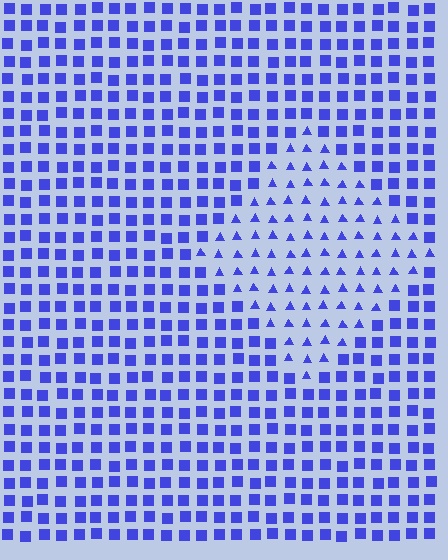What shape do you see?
I see a diamond.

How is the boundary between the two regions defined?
The boundary is defined by a change in element shape: triangles inside vs. squares outside. All elements share the same color and spacing.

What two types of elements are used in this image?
The image uses triangles inside the diamond region and squares outside it.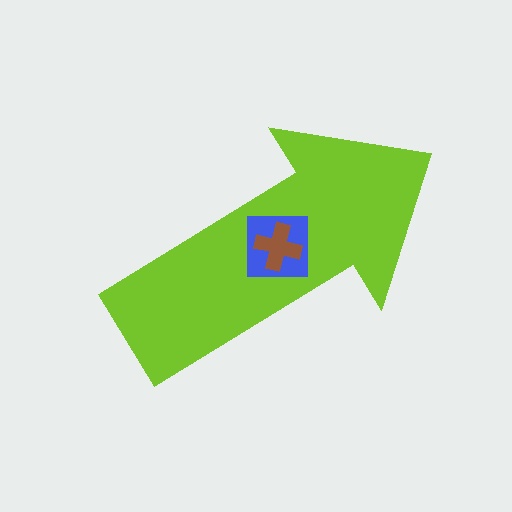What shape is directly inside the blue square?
The brown cross.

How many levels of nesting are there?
3.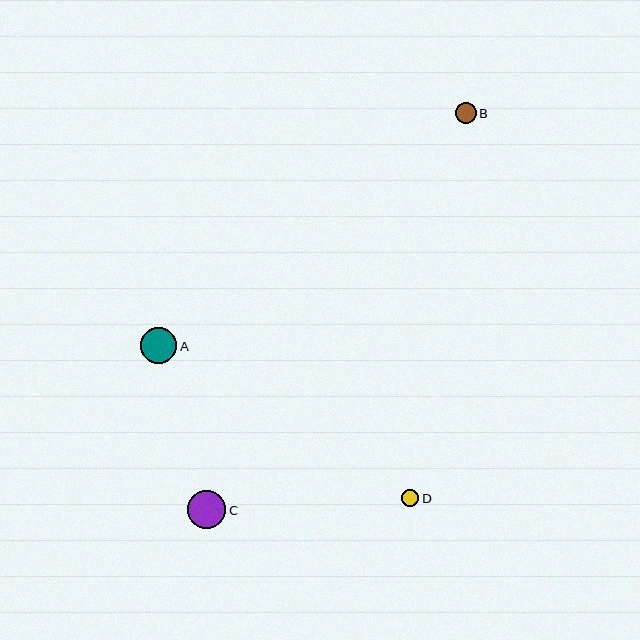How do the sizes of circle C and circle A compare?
Circle C and circle A are approximately the same size.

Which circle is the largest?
Circle C is the largest with a size of approximately 38 pixels.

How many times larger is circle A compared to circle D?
Circle A is approximately 2.1 times the size of circle D.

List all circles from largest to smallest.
From largest to smallest: C, A, B, D.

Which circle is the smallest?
Circle D is the smallest with a size of approximately 17 pixels.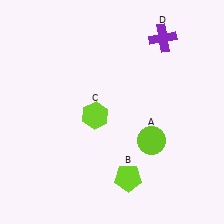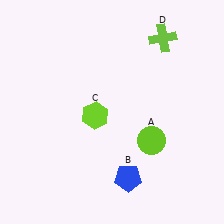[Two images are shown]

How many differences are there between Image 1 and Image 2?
There are 2 differences between the two images.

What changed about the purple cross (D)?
In Image 1, D is purple. In Image 2, it changed to lime.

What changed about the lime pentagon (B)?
In Image 1, B is lime. In Image 2, it changed to blue.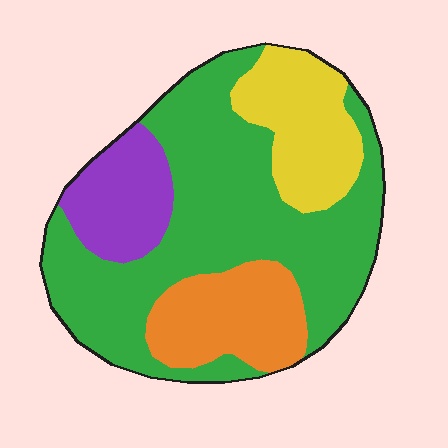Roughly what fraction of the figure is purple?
Purple covers roughly 10% of the figure.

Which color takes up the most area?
Green, at roughly 55%.